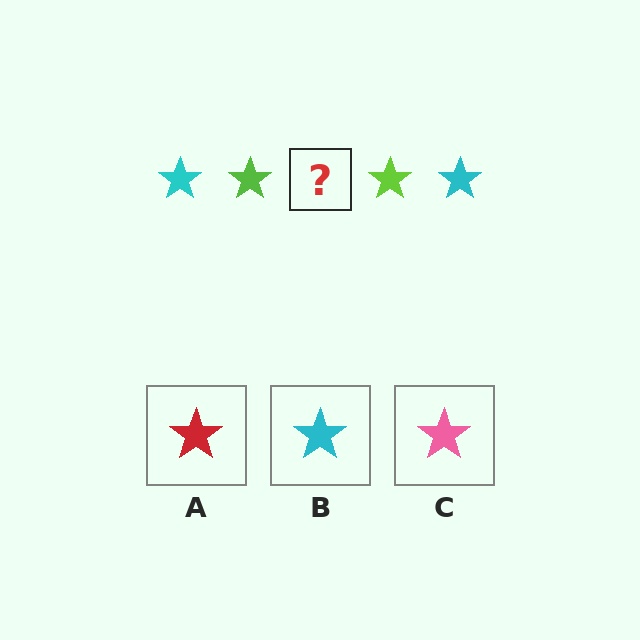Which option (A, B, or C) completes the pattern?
B.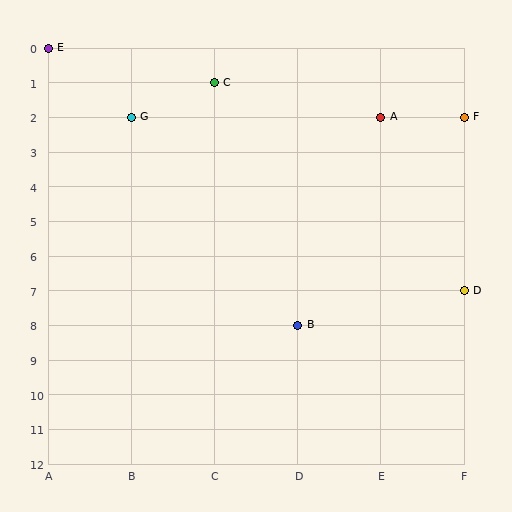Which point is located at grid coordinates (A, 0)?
Point E is at (A, 0).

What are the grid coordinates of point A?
Point A is at grid coordinates (E, 2).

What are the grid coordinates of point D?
Point D is at grid coordinates (F, 7).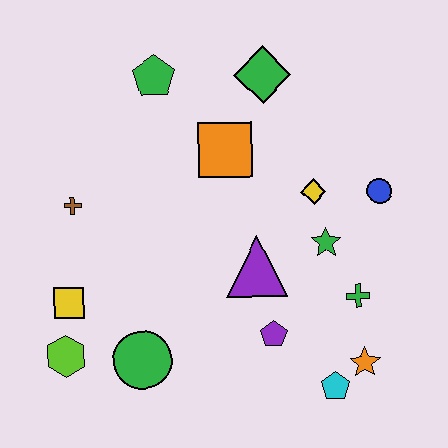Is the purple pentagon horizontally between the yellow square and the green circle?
No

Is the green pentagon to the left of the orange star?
Yes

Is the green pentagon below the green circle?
No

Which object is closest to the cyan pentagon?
The orange star is closest to the cyan pentagon.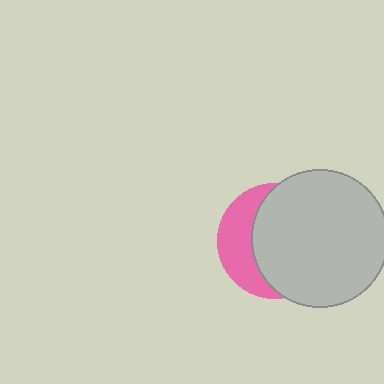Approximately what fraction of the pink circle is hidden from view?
Roughly 66% of the pink circle is hidden behind the light gray circle.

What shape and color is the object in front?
The object in front is a light gray circle.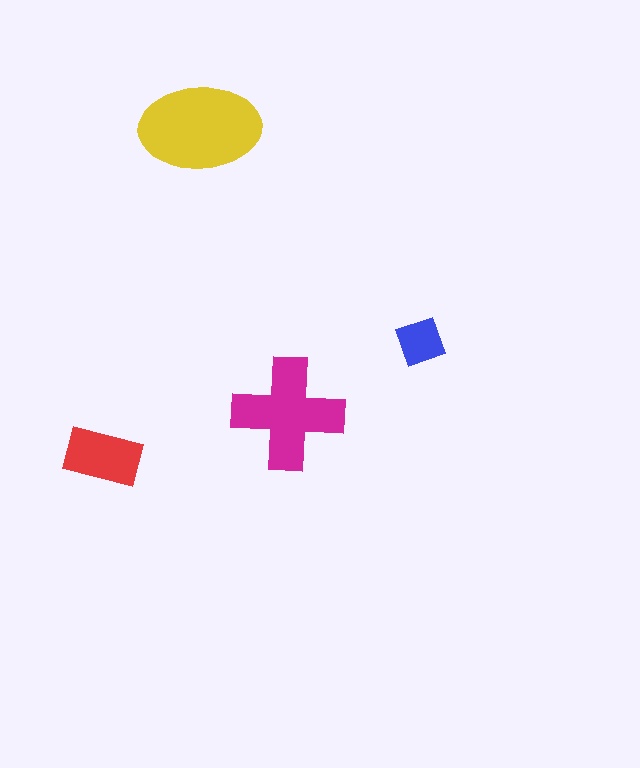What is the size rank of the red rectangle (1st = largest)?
3rd.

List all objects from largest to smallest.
The yellow ellipse, the magenta cross, the red rectangle, the blue diamond.